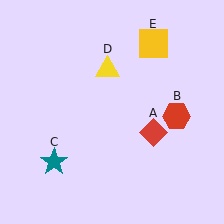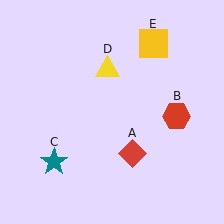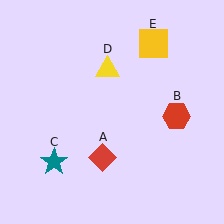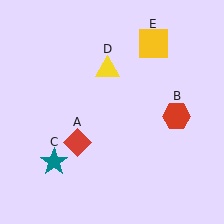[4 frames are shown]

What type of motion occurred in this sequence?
The red diamond (object A) rotated clockwise around the center of the scene.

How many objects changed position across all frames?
1 object changed position: red diamond (object A).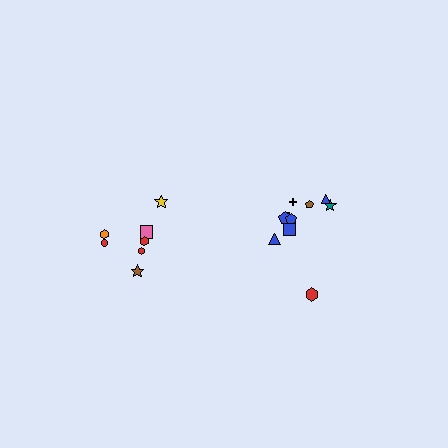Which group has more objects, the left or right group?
The right group.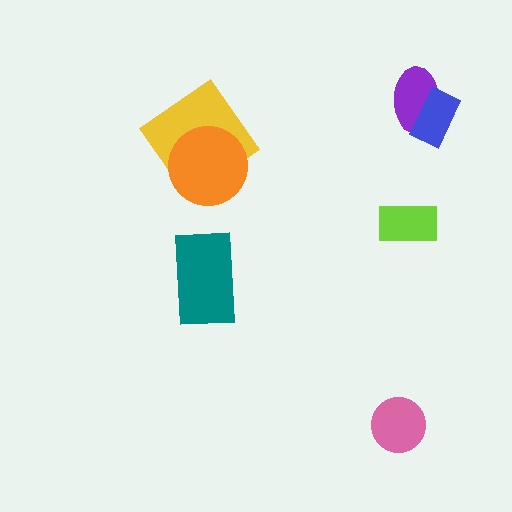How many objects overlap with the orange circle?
1 object overlaps with the orange circle.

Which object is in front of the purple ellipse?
The blue rectangle is in front of the purple ellipse.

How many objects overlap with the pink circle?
0 objects overlap with the pink circle.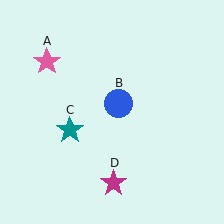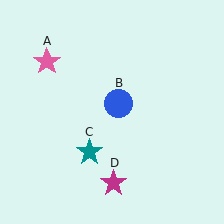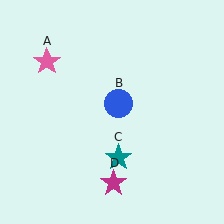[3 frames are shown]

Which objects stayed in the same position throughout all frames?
Pink star (object A) and blue circle (object B) and magenta star (object D) remained stationary.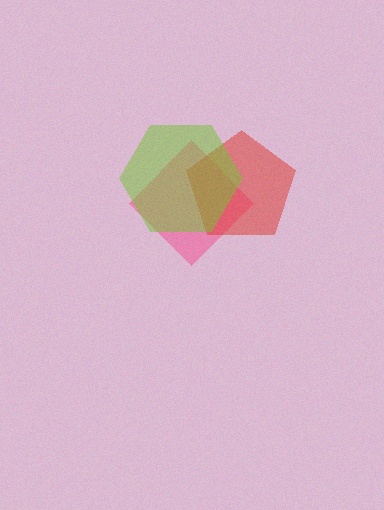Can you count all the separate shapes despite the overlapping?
Yes, there are 3 separate shapes.